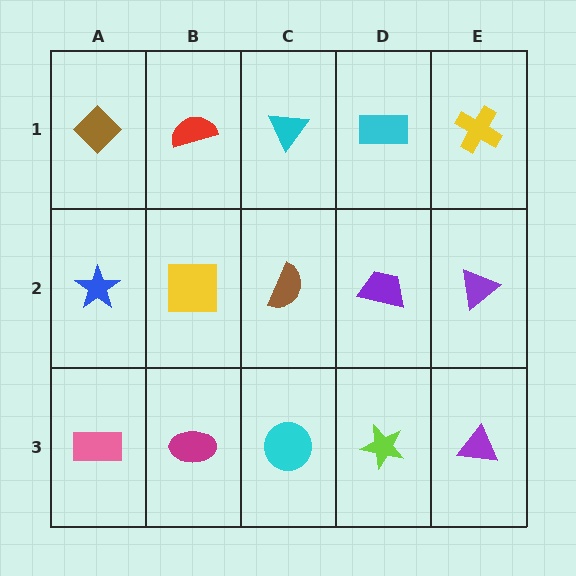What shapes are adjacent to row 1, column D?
A purple trapezoid (row 2, column D), a cyan triangle (row 1, column C), a yellow cross (row 1, column E).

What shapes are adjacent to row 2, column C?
A cyan triangle (row 1, column C), a cyan circle (row 3, column C), a yellow square (row 2, column B), a purple trapezoid (row 2, column D).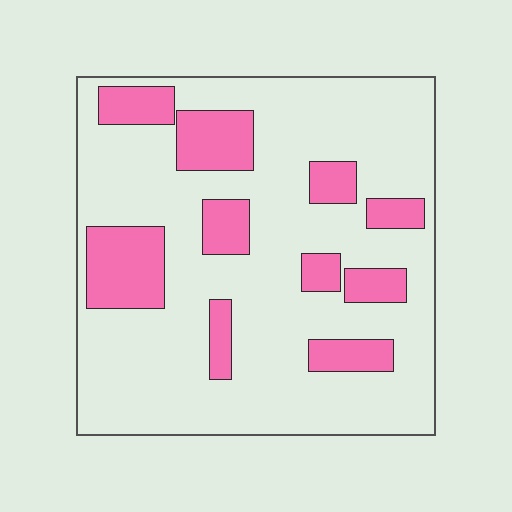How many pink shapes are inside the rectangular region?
10.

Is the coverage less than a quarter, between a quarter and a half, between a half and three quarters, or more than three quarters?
Less than a quarter.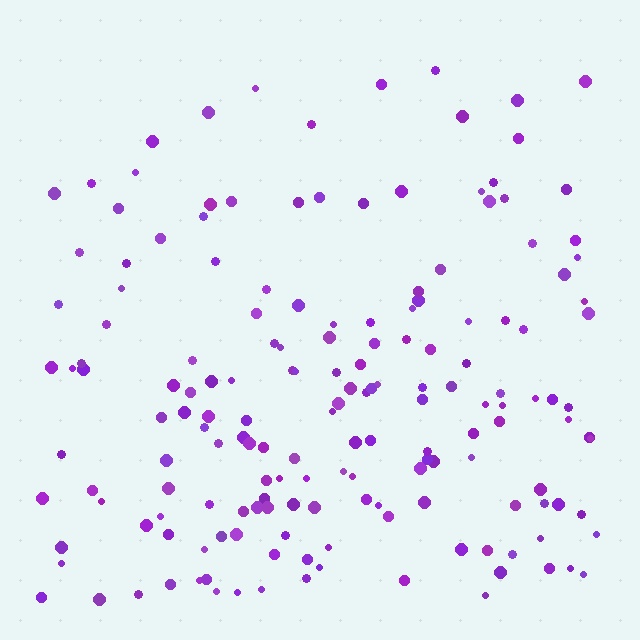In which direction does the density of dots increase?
From top to bottom, with the bottom side densest.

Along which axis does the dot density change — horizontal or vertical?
Vertical.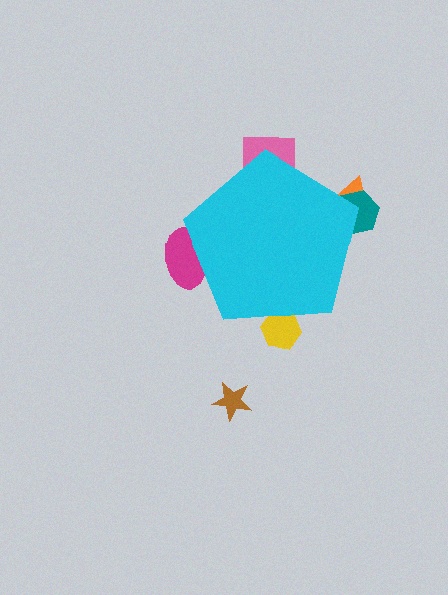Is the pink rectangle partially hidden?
Yes, the pink rectangle is partially hidden behind the cyan pentagon.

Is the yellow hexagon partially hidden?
Yes, the yellow hexagon is partially hidden behind the cyan pentagon.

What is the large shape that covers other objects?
A cyan pentagon.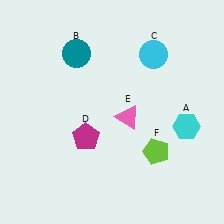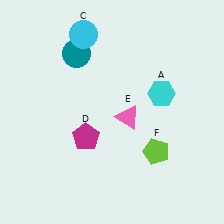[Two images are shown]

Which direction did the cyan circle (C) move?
The cyan circle (C) moved left.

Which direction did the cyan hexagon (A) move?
The cyan hexagon (A) moved up.